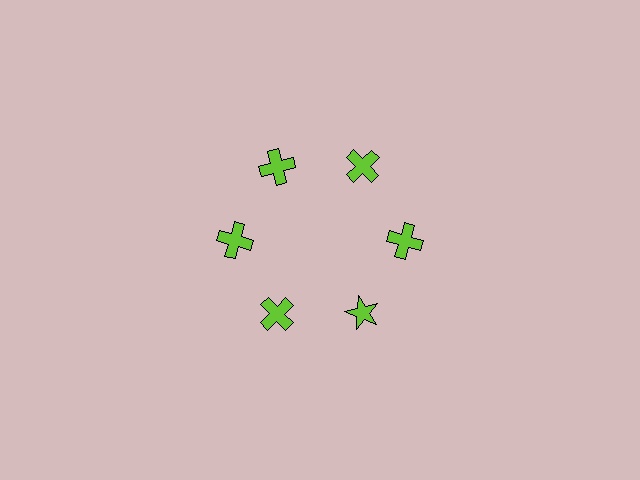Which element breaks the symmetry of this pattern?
The lime star at roughly the 5 o'clock position breaks the symmetry. All other shapes are lime crosses.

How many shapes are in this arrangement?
There are 6 shapes arranged in a ring pattern.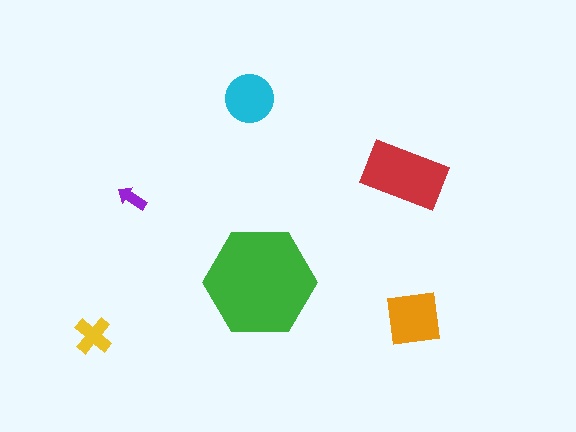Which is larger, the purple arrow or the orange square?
The orange square.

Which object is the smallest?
The purple arrow.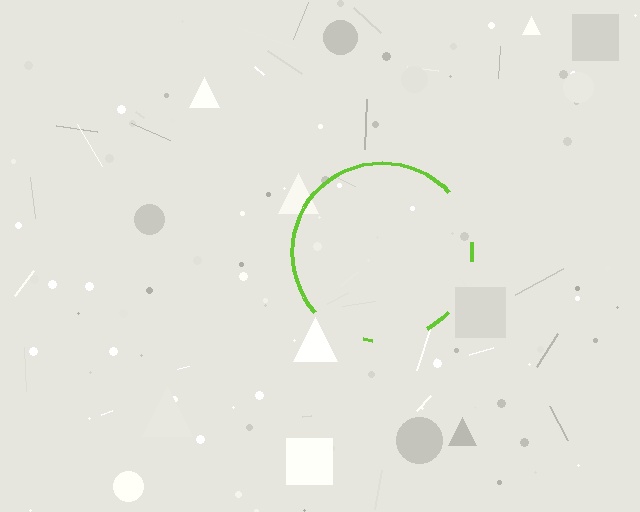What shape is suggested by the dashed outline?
The dashed outline suggests a circle.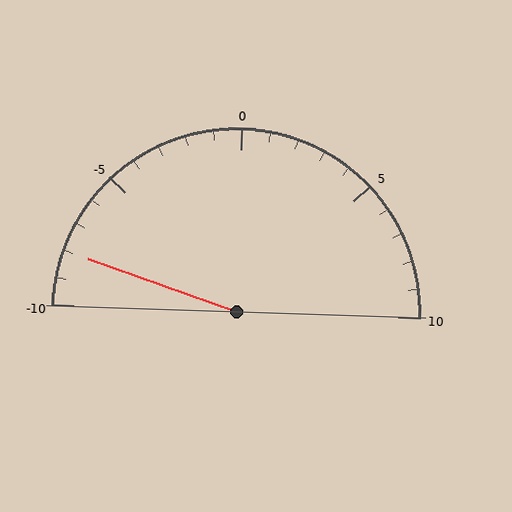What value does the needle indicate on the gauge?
The needle indicates approximately -8.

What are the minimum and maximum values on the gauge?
The gauge ranges from -10 to 10.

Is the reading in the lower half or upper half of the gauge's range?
The reading is in the lower half of the range (-10 to 10).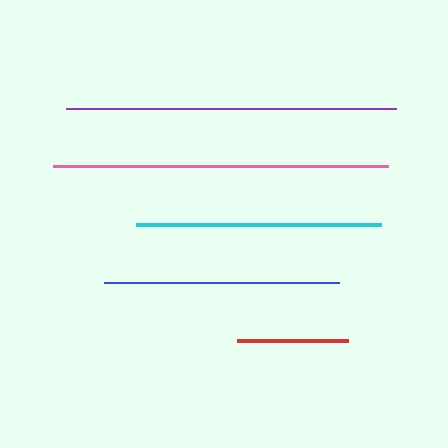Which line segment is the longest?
The pink line is the longest at approximately 336 pixels.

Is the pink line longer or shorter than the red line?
The pink line is longer than the red line.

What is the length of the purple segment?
The purple segment is approximately 330 pixels long.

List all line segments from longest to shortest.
From longest to shortest: pink, purple, cyan, blue, red.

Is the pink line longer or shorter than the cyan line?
The pink line is longer than the cyan line.